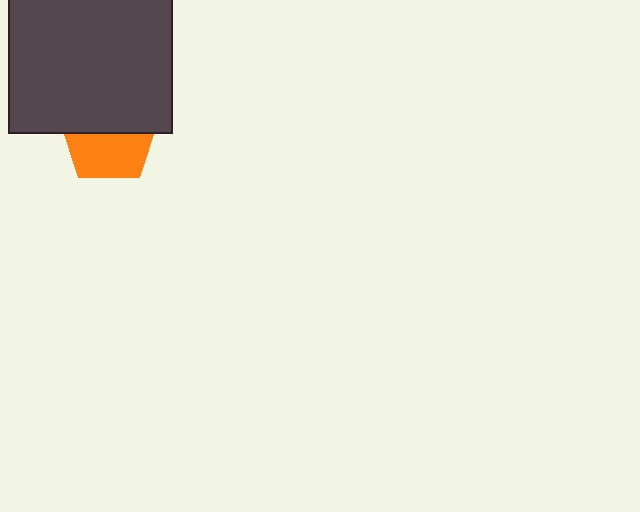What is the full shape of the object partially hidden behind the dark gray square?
The partially hidden object is an orange pentagon.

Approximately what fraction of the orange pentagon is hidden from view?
Roughly 48% of the orange pentagon is hidden behind the dark gray square.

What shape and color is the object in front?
The object in front is a dark gray square.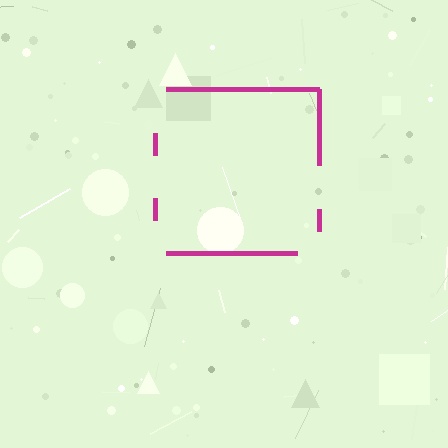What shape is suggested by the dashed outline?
The dashed outline suggests a square.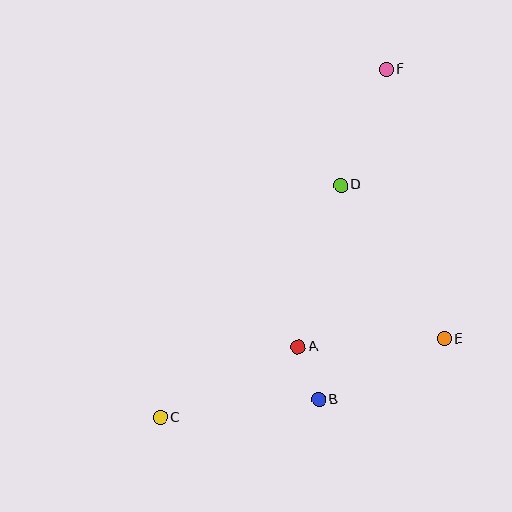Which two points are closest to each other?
Points A and B are closest to each other.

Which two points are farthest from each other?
Points C and F are farthest from each other.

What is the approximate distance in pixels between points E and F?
The distance between E and F is approximately 276 pixels.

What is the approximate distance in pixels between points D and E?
The distance between D and E is approximately 186 pixels.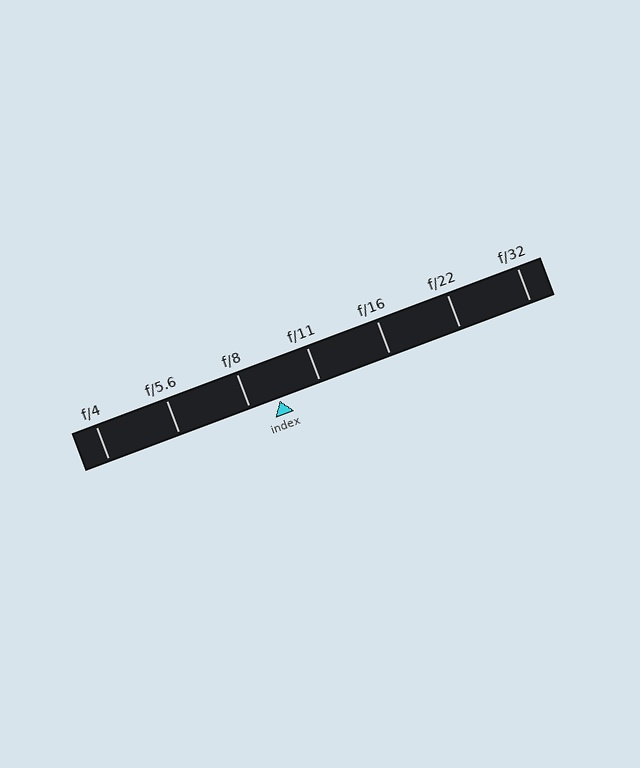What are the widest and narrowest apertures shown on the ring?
The widest aperture shown is f/4 and the narrowest is f/32.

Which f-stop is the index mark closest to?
The index mark is closest to f/8.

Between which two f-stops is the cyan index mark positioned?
The index mark is between f/8 and f/11.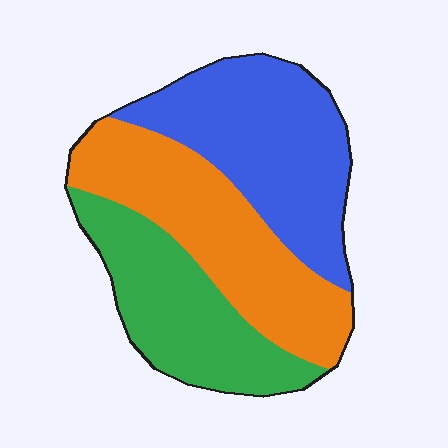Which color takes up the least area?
Green, at roughly 30%.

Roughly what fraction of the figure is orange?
Orange takes up about one third (1/3) of the figure.